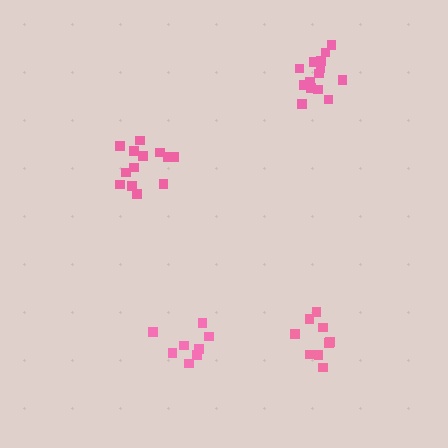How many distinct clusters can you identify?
There are 4 distinct clusters.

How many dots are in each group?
Group 1: 8 dots, Group 2: 13 dots, Group 3: 14 dots, Group 4: 9 dots (44 total).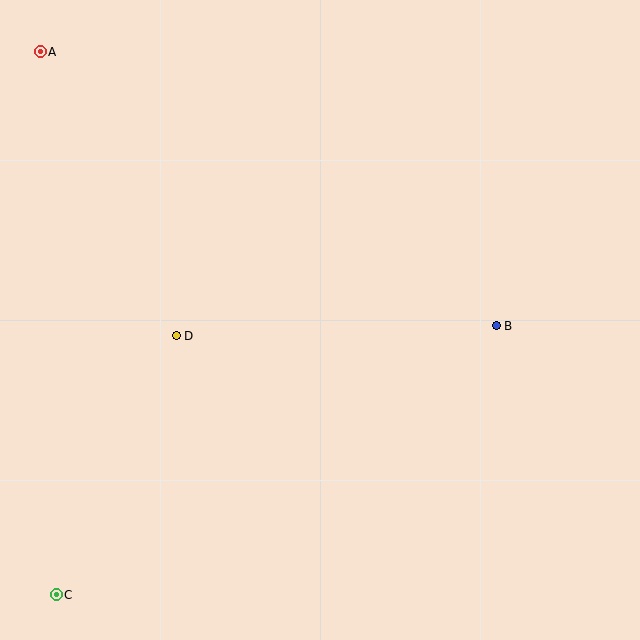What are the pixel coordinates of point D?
Point D is at (176, 336).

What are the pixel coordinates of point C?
Point C is at (56, 595).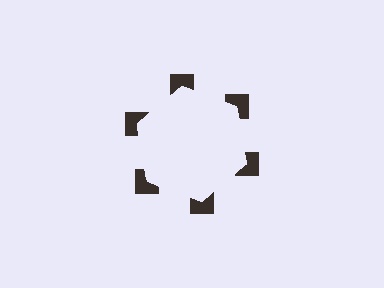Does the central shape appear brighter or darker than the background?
It typically appears slightly brighter than the background, even though no actual brightness change is drawn.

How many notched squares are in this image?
There are 6 — one at each vertex of the illusory hexagon.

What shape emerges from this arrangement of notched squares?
An illusory hexagon — its edges are inferred from the aligned wedge cuts in the notched squares, not physically drawn.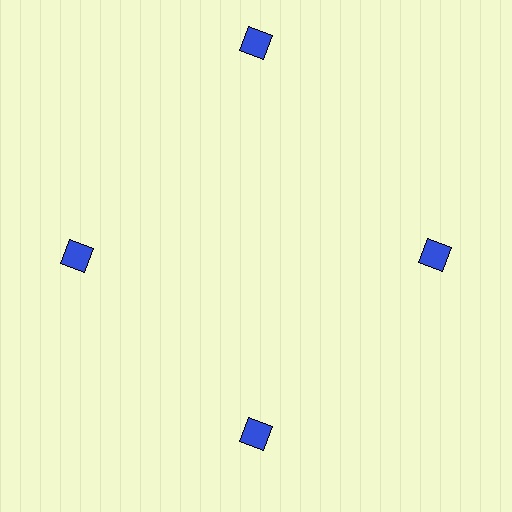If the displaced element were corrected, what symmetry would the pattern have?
It would have 4-fold rotational symmetry — the pattern would map onto itself every 90 degrees.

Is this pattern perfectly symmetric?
No. The 4 blue squares are arranged in a ring, but one element near the 12 o'clock position is pushed outward from the center, breaking the 4-fold rotational symmetry.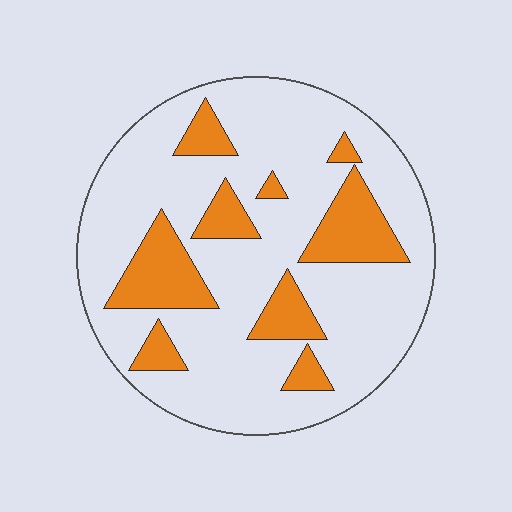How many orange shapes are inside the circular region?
9.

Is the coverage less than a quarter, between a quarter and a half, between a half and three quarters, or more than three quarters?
Less than a quarter.